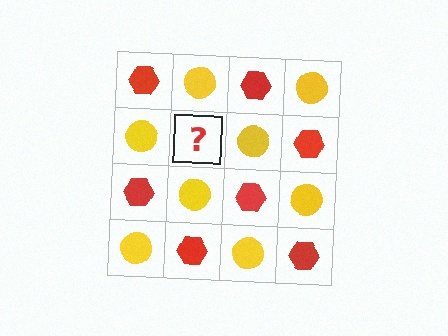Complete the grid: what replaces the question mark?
The question mark should be replaced with a red hexagon.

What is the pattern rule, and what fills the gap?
The rule is that it alternates red hexagon and yellow circle in a checkerboard pattern. The gap should be filled with a red hexagon.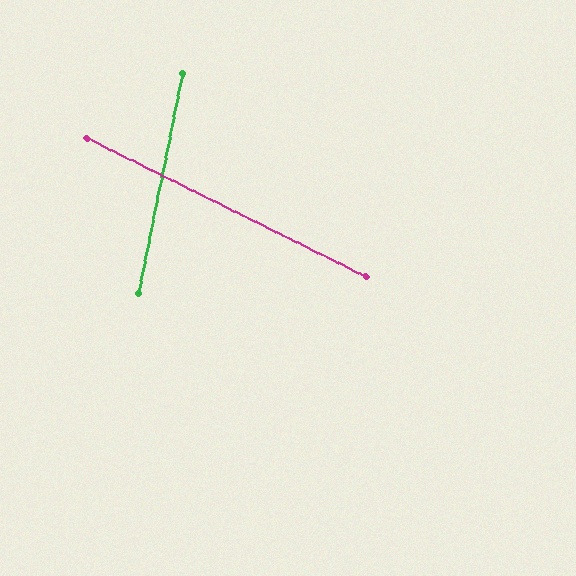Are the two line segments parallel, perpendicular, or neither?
Neither parallel nor perpendicular — they differ by about 75°.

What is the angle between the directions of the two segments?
Approximately 75 degrees.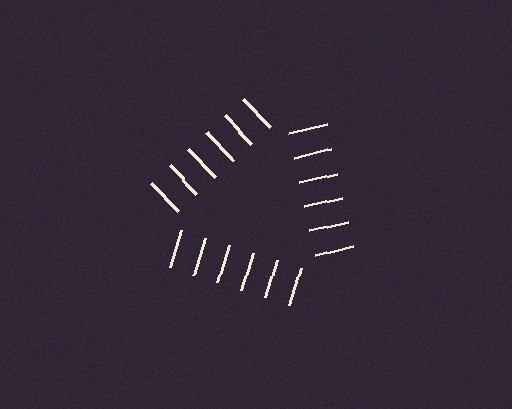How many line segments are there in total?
18 — 6 along each of the 3 edges.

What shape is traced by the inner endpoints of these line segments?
An illusory triangle — the line segments terminate on its edges but no continuous stroke is drawn.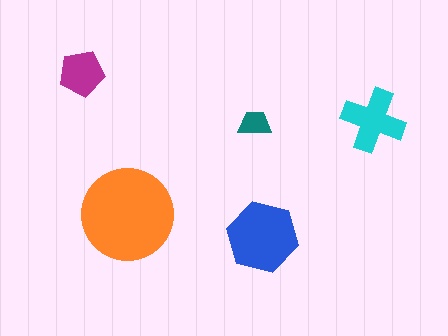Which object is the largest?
The orange circle.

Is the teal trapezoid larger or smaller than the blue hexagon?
Smaller.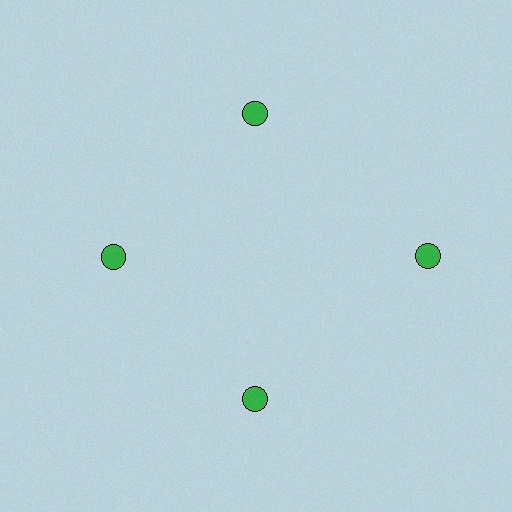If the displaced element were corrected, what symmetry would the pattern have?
It would have 4-fold rotational symmetry — the pattern would map onto itself every 90 degrees.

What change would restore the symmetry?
The symmetry would be restored by moving it inward, back onto the ring so that all 4 circles sit at equal angles and equal distance from the center.